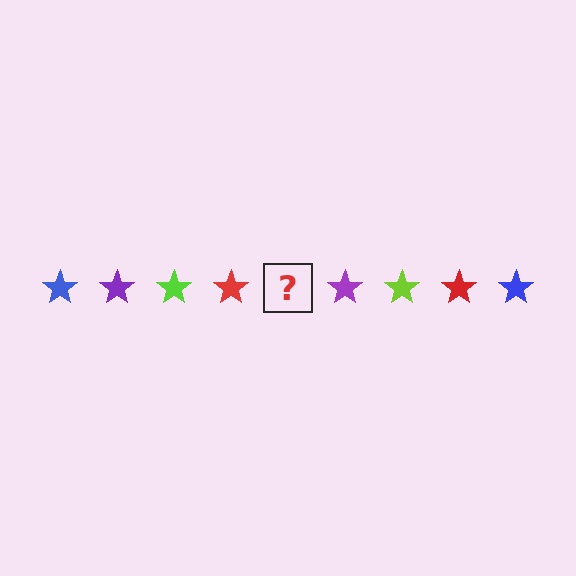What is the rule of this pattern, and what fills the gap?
The rule is that the pattern cycles through blue, purple, lime, red stars. The gap should be filled with a blue star.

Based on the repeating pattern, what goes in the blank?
The blank should be a blue star.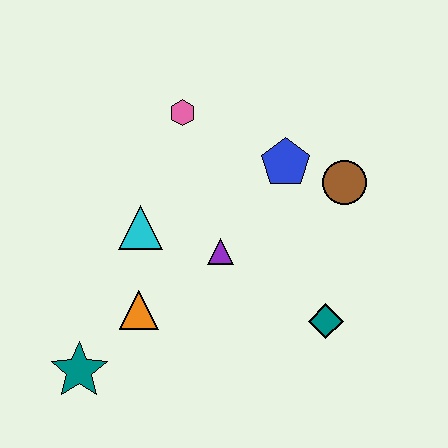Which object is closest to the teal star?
The orange triangle is closest to the teal star.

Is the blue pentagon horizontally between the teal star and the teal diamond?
Yes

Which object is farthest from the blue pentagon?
The teal star is farthest from the blue pentagon.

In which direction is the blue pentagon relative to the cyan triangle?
The blue pentagon is to the right of the cyan triangle.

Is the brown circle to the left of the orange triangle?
No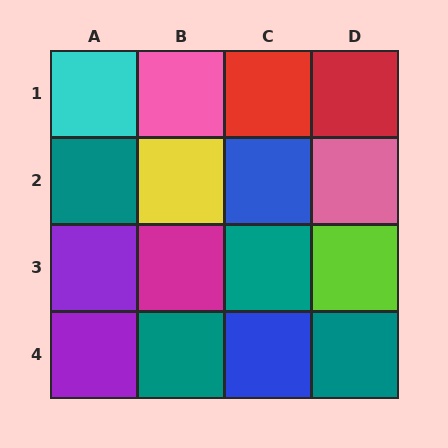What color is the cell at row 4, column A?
Purple.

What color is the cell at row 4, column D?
Teal.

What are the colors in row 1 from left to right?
Cyan, pink, red, red.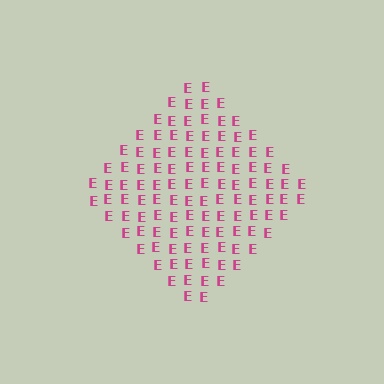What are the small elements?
The small elements are letter E's.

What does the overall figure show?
The overall figure shows a diamond.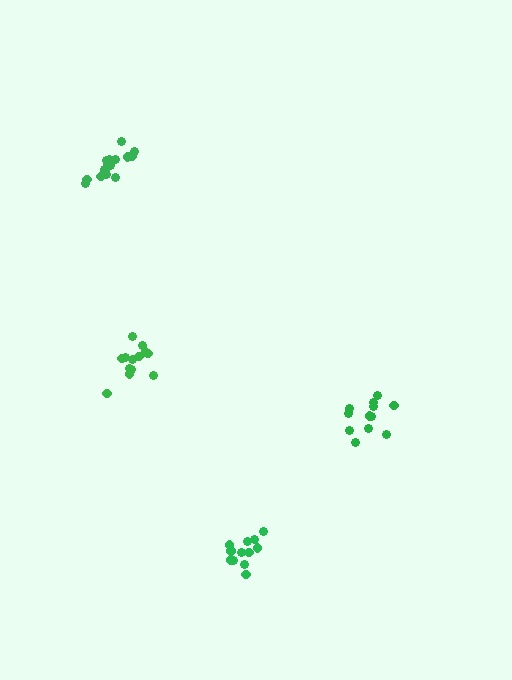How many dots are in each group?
Group 1: 12 dots, Group 2: 16 dots, Group 3: 13 dots, Group 4: 12 dots (53 total).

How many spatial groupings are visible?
There are 4 spatial groupings.